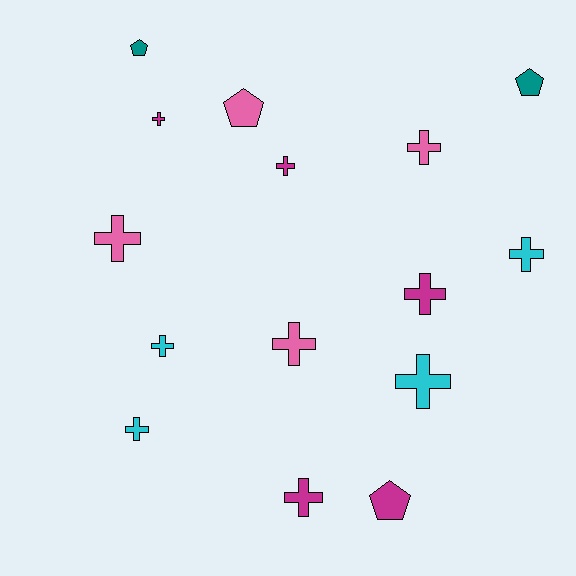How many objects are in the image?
There are 15 objects.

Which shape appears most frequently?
Cross, with 11 objects.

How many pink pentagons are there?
There is 1 pink pentagon.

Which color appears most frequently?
Magenta, with 5 objects.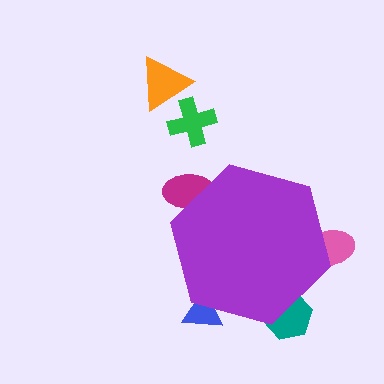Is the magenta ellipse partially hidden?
Yes, the magenta ellipse is partially hidden behind the purple hexagon.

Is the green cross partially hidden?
No, the green cross is fully visible.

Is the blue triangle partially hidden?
Yes, the blue triangle is partially hidden behind the purple hexagon.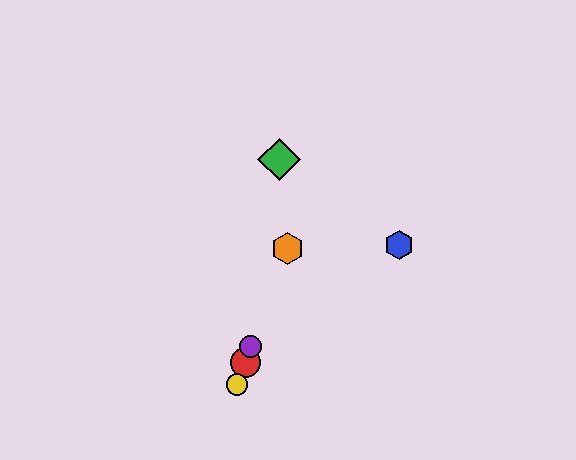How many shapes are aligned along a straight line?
4 shapes (the red circle, the yellow circle, the purple circle, the orange hexagon) are aligned along a straight line.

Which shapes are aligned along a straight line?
The red circle, the yellow circle, the purple circle, the orange hexagon are aligned along a straight line.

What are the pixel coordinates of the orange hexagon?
The orange hexagon is at (288, 249).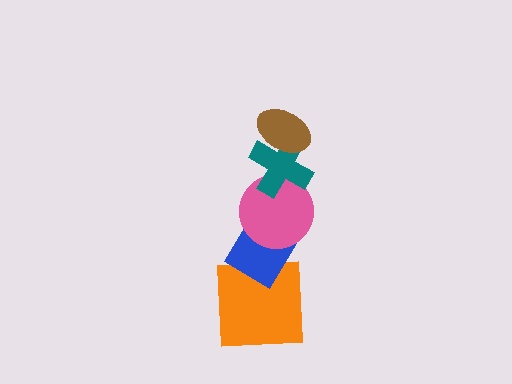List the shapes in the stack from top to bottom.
From top to bottom: the brown ellipse, the teal cross, the pink circle, the blue diamond, the orange square.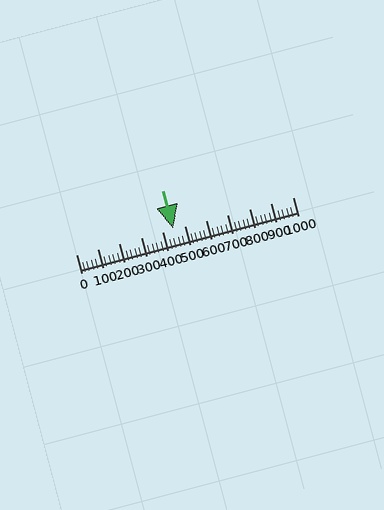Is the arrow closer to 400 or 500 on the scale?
The arrow is closer to 400.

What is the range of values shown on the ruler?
The ruler shows values from 0 to 1000.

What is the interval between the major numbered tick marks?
The major tick marks are spaced 100 units apart.